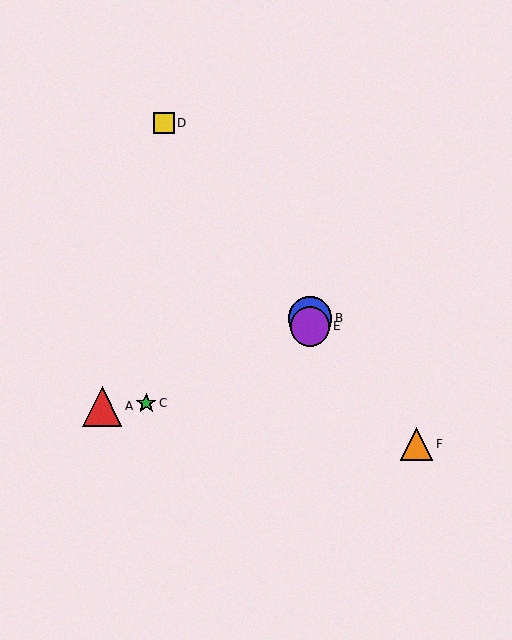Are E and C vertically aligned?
No, E is at x≈310 and C is at x≈146.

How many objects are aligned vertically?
2 objects (B, E) are aligned vertically.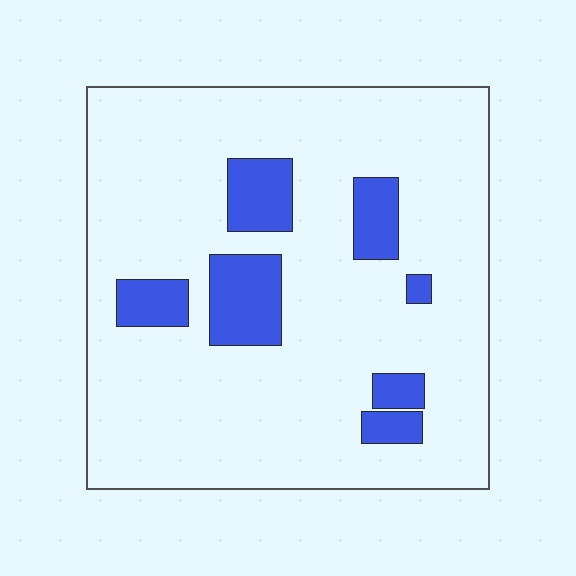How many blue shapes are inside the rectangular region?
7.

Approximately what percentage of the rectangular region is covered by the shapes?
Approximately 15%.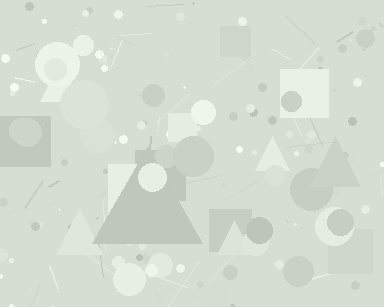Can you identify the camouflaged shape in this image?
The camouflaged shape is a triangle.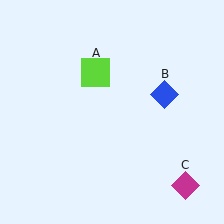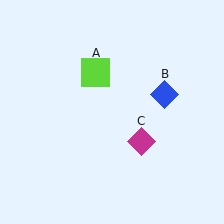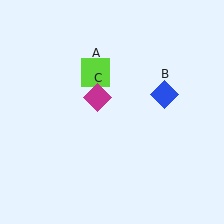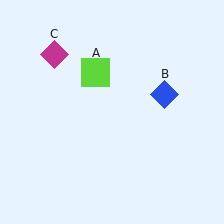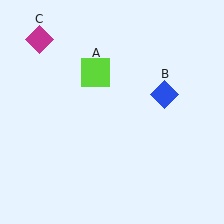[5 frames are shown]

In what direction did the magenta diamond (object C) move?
The magenta diamond (object C) moved up and to the left.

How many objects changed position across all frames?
1 object changed position: magenta diamond (object C).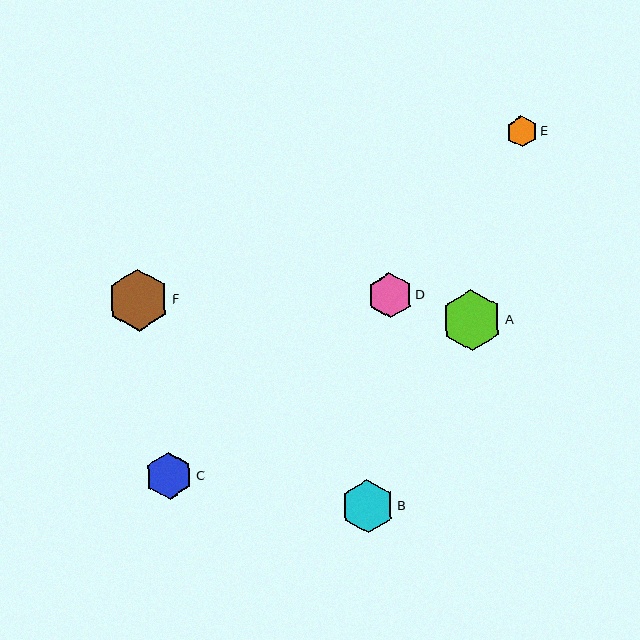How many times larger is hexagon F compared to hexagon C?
Hexagon F is approximately 1.3 times the size of hexagon C.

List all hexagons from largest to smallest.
From largest to smallest: F, A, B, C, D, E.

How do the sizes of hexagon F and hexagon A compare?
Hexagon F and hexagon A are approximately the same size.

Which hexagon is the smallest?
Hexagon E is the smallest with a size of approximately 31 pixels.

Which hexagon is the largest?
Hexagon F is the largest with a size of approximately 62 pixels.